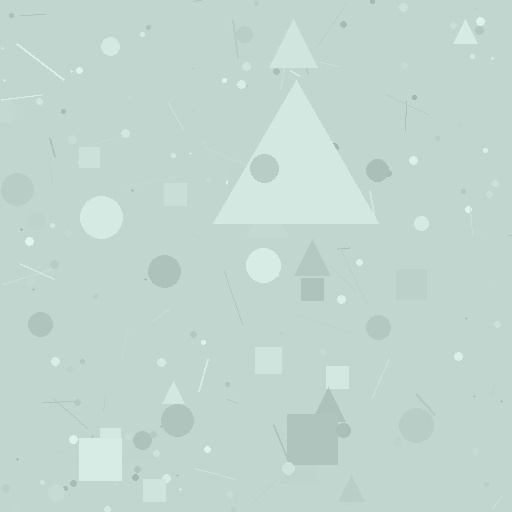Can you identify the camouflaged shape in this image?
The camouflaged shape is a triangle.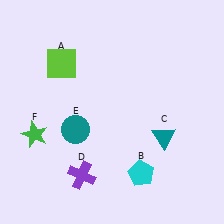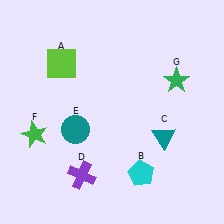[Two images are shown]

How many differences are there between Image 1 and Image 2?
There is 1 difference between the two images.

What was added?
A green star (G) was added in Image 2.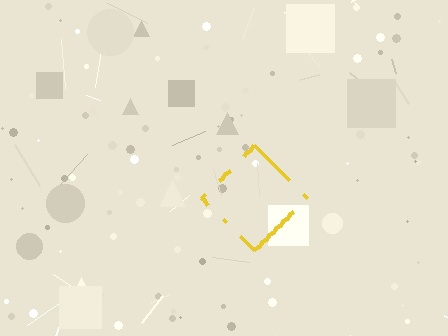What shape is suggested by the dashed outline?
The dashed outline suggests a diamond.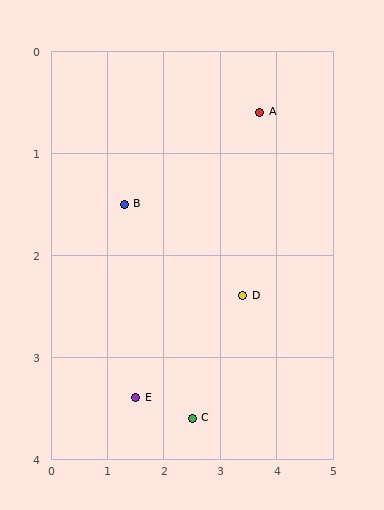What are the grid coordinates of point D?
Point D is at approximately (3.4, 2.4).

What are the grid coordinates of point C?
Point C is at approximately (2.5, 3.6).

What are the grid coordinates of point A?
Point A is at approximately (3.7, 0.6).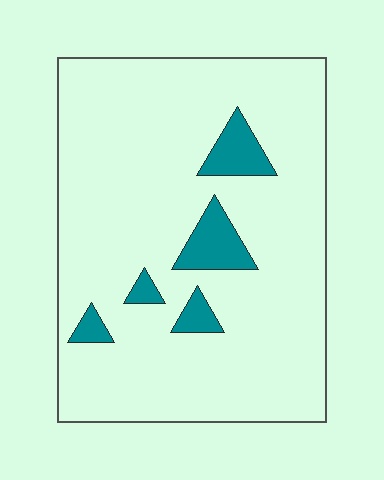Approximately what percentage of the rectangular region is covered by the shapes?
Approximately 10%.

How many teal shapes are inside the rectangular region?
5.